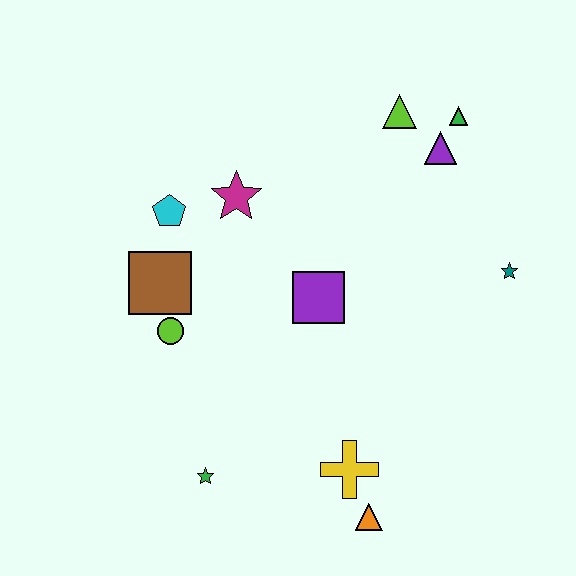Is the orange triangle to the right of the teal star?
No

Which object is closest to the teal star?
The purple triangle is closest to the teal star.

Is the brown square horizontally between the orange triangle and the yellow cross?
No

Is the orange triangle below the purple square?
Yes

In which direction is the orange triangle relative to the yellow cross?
The orange triangle is below the yellow cross.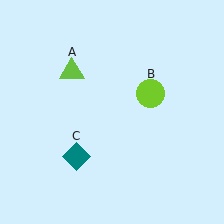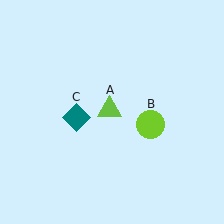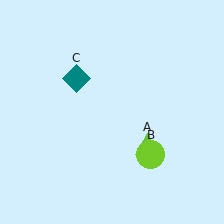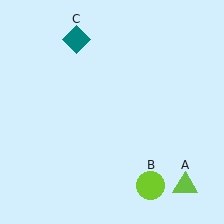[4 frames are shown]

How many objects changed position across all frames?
3 objects changed position: lime triangle (object A), lime circle (object B), teal diamond (object C).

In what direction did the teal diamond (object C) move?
The teal diamond (object C) moved up.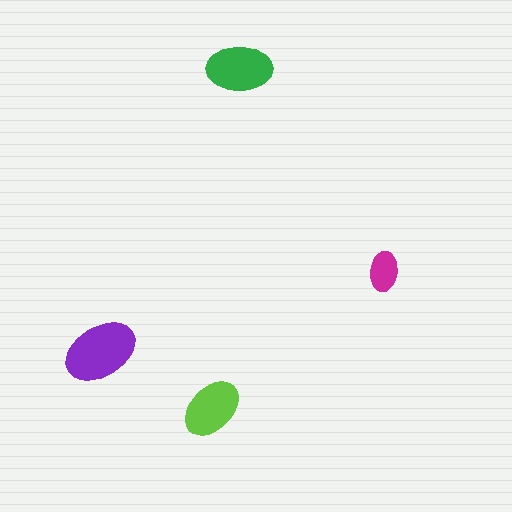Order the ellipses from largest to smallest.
the purple one, the green one, the lime one, the magenta one.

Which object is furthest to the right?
The magenta ellipse is rightmost.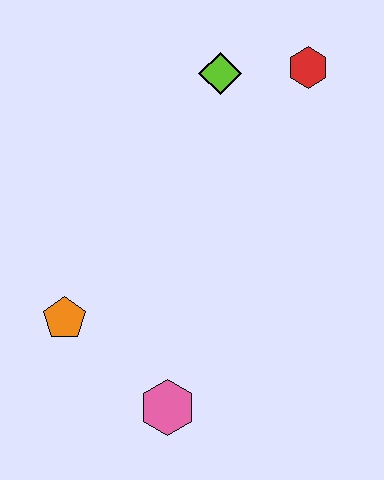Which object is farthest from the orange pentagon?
The red hexagon is farthest from the orange pentagon.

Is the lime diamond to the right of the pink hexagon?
Yes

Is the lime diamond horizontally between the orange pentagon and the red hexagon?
Yes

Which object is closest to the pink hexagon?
The orange pentagon is closest to the pink hexagon.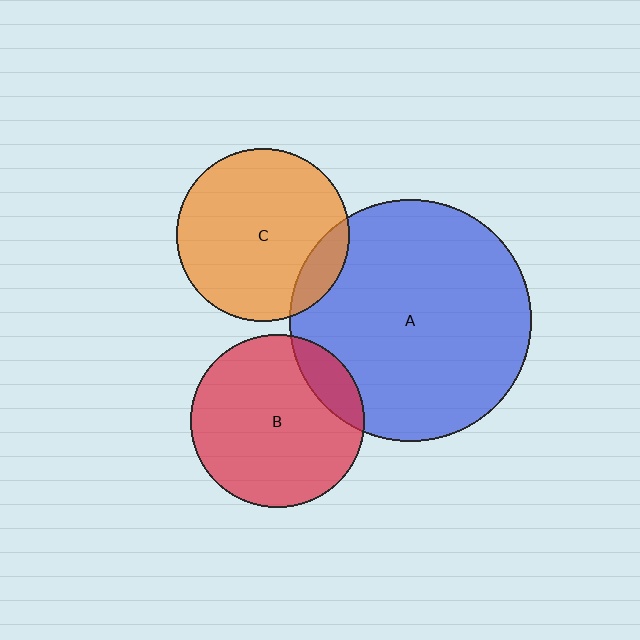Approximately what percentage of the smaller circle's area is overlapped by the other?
Approximately 15%.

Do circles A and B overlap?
Yes.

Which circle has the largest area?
Circle A (blue).